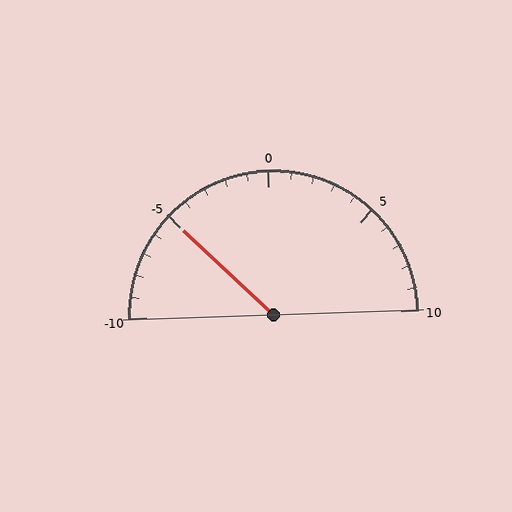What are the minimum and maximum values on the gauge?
The gauge ranges from -10 to 10.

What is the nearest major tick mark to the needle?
The nearest major tick mark is -5.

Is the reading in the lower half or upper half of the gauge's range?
The reading is in the lower half of the range (-10 to 10).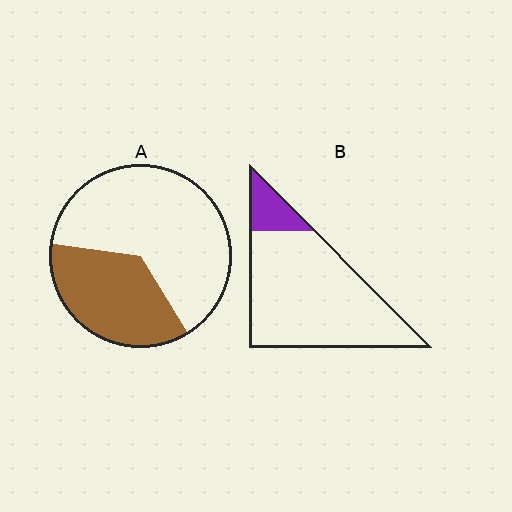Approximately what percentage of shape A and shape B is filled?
A is approximately 35% and B is approximately 15%.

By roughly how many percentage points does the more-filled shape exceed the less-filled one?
By roughly 25 percentage points (A over B).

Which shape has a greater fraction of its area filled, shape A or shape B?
Shape A.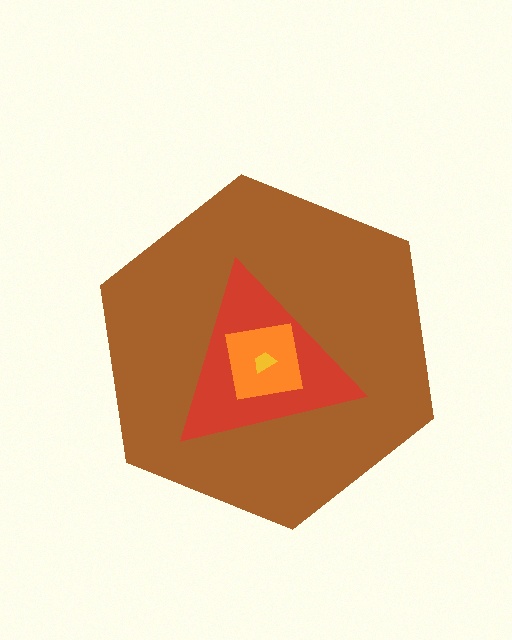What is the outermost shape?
The brown hexagon.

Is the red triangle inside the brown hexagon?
Yes.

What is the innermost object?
The yellow trapezoid.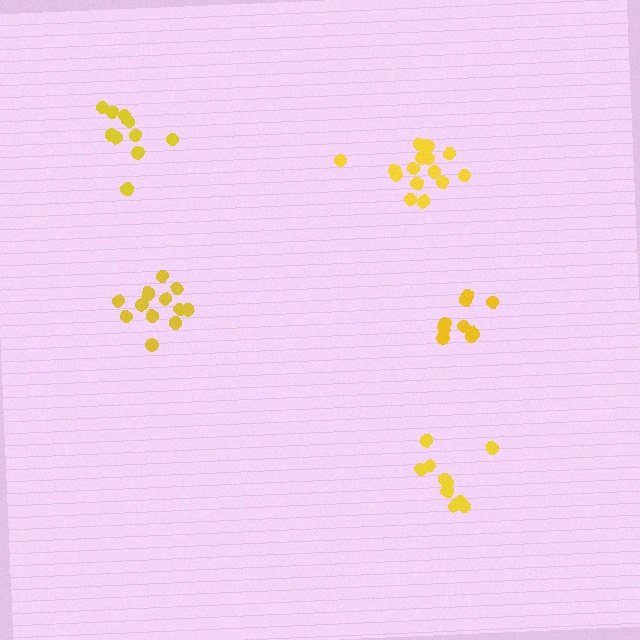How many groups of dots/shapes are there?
There are 5 groups.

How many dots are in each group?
Group 1: 13 dots, Group 2: 10 dots, Group 3: 10 dots, Group 4: 12 dots, Group 5: 15 dots (60 total).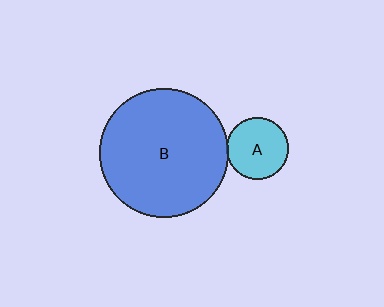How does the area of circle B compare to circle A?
Approximately 4.3 times.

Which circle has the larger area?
Circle B (blue).